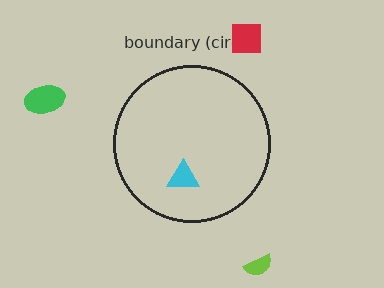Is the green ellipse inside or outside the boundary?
Outside.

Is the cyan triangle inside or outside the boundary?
Inside.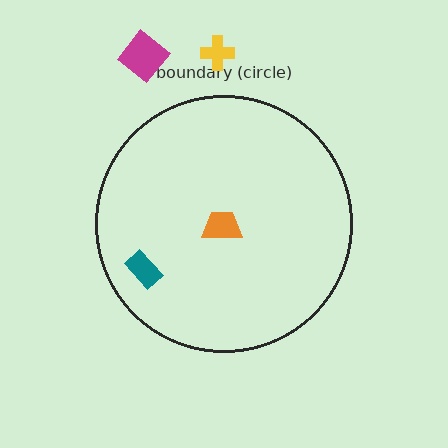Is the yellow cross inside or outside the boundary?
Outside.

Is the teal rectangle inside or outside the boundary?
Inside.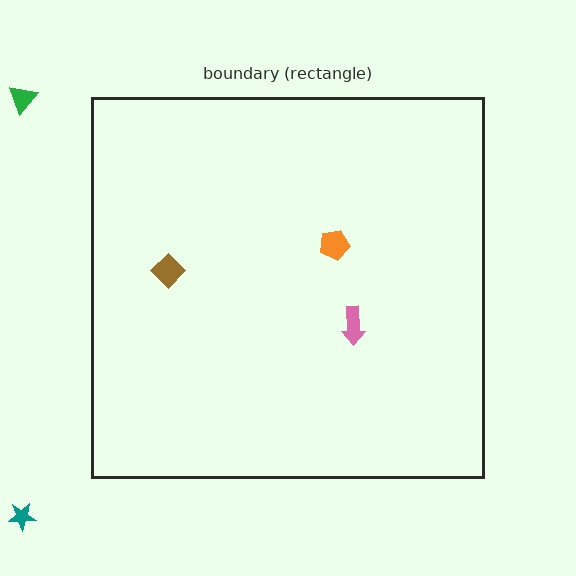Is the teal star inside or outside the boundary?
Outside.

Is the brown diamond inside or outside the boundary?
Inside.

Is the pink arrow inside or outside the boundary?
Inside.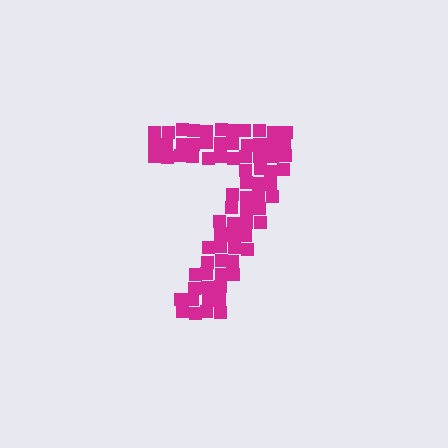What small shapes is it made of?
It is made of small squares.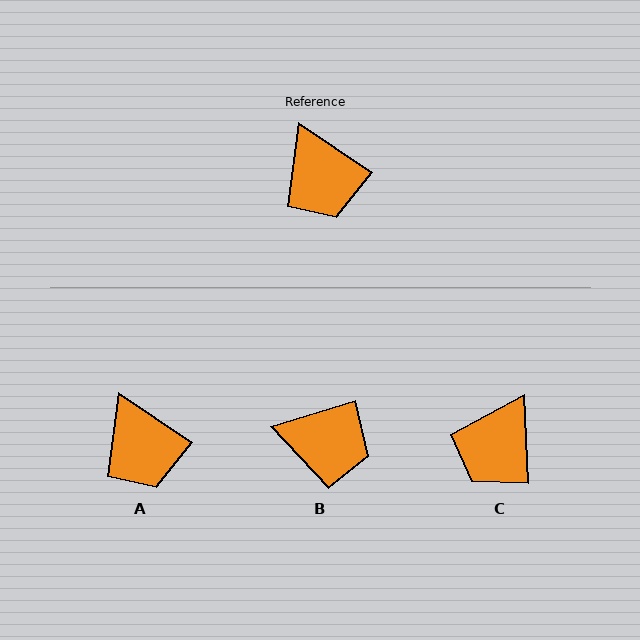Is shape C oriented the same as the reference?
No, it is off by about 54 degrees.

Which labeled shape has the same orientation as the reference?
A.